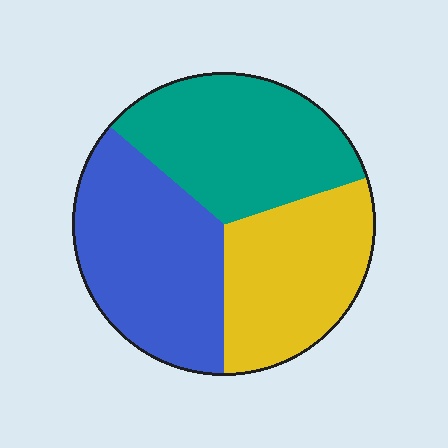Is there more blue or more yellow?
Blue.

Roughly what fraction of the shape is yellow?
Yellow takes up about one third (1/3) of the shape.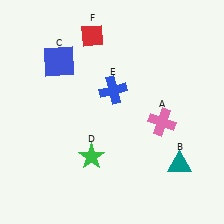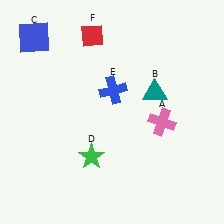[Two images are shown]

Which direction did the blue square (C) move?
The blue square (C) moved left.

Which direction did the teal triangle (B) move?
The teal triangle (B) moved up.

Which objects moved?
The objects that moved are: the teal triangle (B), the blue square (C).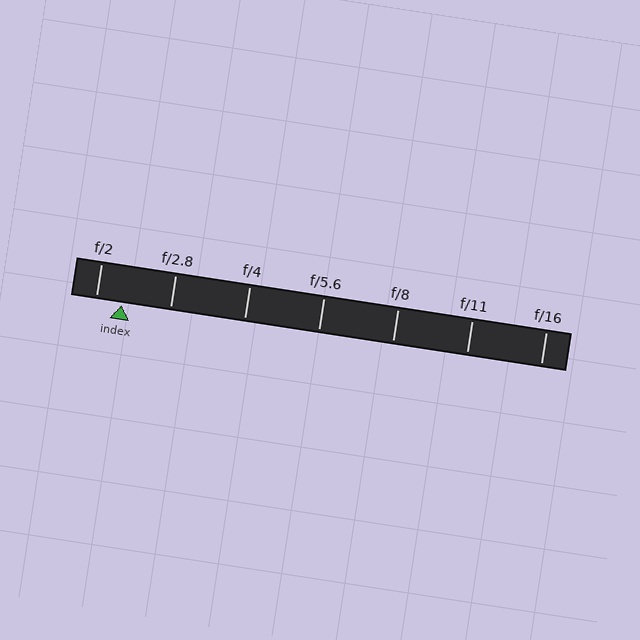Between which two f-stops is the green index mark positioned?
The index mark is between f/2 and f/2.8.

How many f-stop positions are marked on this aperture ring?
There are 7 f-stop positions marked.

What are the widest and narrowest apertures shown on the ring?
The widest aperture shown is f/2 and the narrowest is f/16.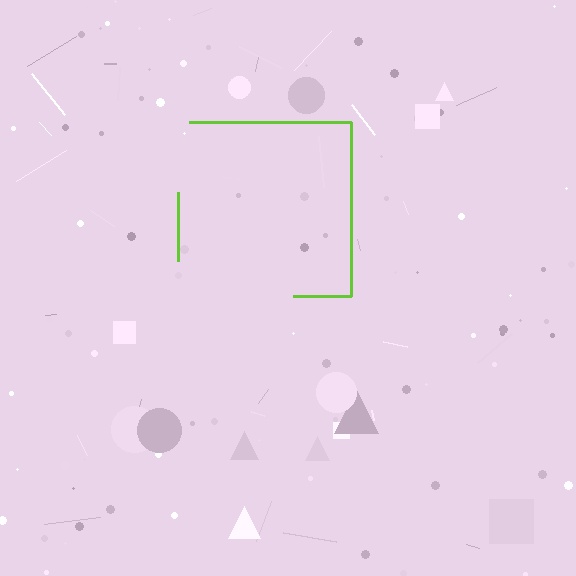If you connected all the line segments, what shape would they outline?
They would outline a square.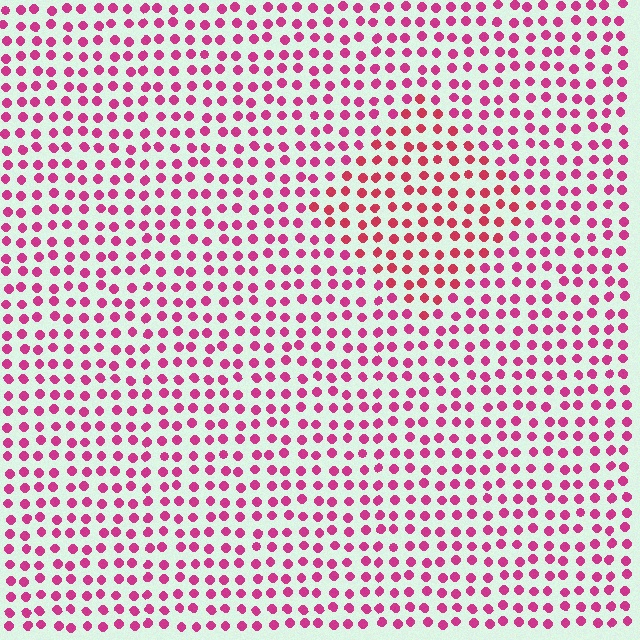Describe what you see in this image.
The image is filled with small magenta elements in a uniform arrangement. A diamond-shaped region is visible where the elements are tinted to a slightly different hue, forming a subtle color boundary.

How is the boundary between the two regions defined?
The boundary is defined purely by a slight shift in hue (about 22 degrees). Spacing, size, and orientation are identical on both sides.